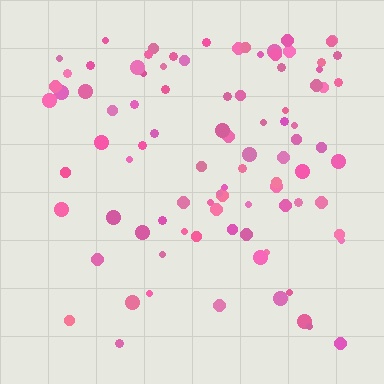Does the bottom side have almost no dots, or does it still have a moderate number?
Still a moderate number, just noticeably fewer than the top.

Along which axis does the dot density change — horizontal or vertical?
Vertical.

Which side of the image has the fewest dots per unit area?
The bottom.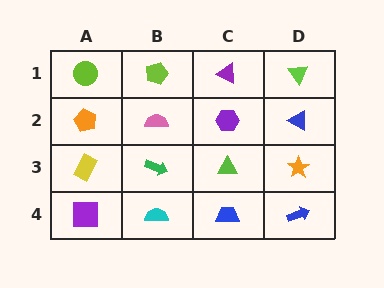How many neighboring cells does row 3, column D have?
3.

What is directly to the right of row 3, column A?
A green arrow.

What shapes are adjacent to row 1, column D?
A blue triangle (row 2, column D), a purple triangle (row 1, column C).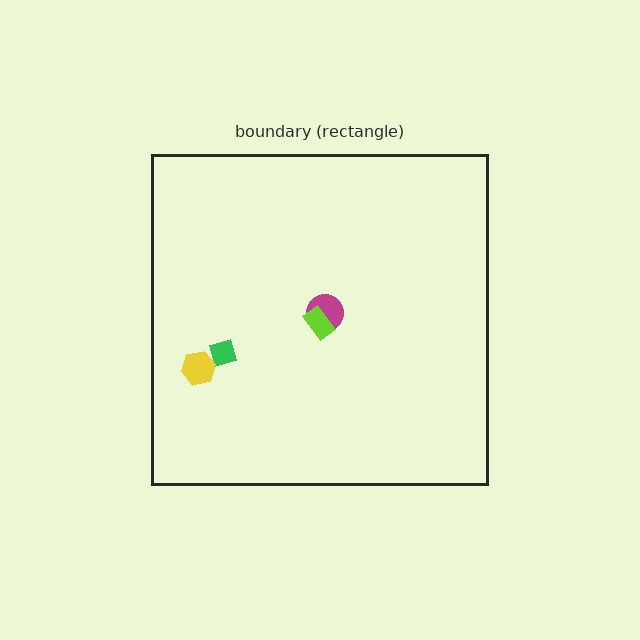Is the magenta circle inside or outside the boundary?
Inside.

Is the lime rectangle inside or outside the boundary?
Inside.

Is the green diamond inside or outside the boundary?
Inside.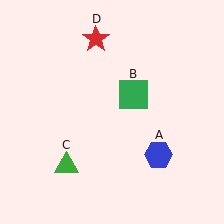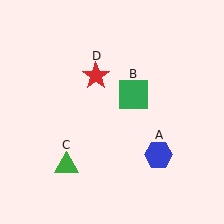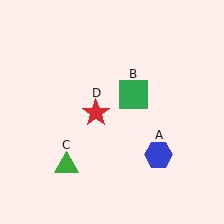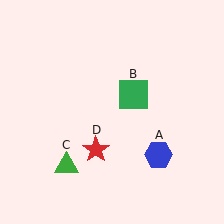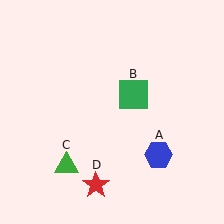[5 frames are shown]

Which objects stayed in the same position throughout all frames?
Blue hexagon (object A) and green square (object B) and green triangle (object C) remained stationary.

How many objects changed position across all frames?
1 object changed position: red star (object D).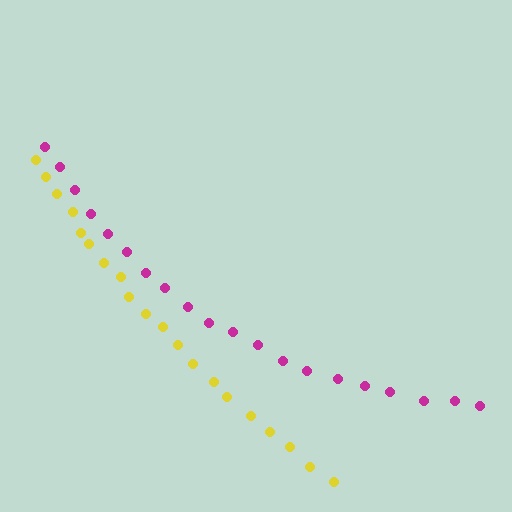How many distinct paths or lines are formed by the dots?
There are 2 distinct paths.